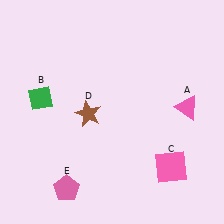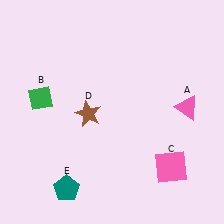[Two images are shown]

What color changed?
The pentagon (E) changed from pink in Image 1 to teal in Image 2.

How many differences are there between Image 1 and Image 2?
There is 1 difference between the two images.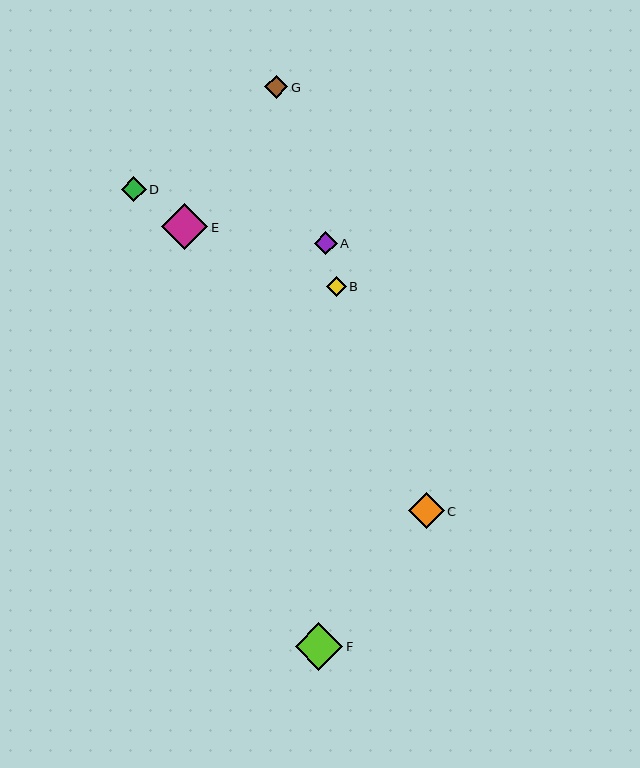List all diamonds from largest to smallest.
From largest to smallest: F, E, C, D, G, A, B.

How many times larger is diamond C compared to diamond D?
Diamond C is approximately 1.4 times the size of diamond D.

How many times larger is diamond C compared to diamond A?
Diamond C is approximately 1.6 times the size of diamond A.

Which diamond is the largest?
Diamond F is the largest with a size of approximately 48 pixels.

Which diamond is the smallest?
Diamond B is the smallest with a size of approximately 20 pixels.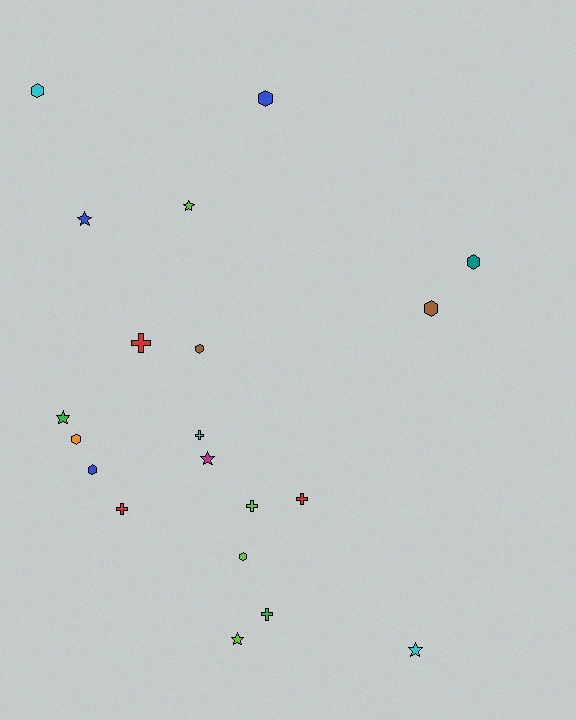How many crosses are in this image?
There are 6 crosses.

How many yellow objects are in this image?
There are no yellow objects.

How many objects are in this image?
There are 20 objects.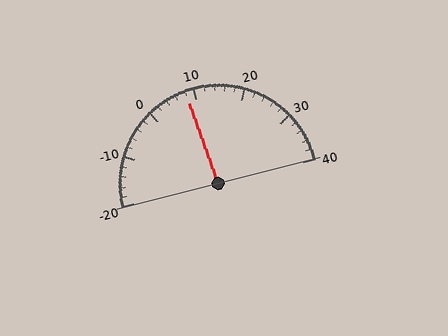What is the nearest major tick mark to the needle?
The nearest major tick mark is 10.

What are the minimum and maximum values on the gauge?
The gauge ranges from -20 to 40.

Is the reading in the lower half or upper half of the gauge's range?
The reading is in the lower half of the range (-20 to 40).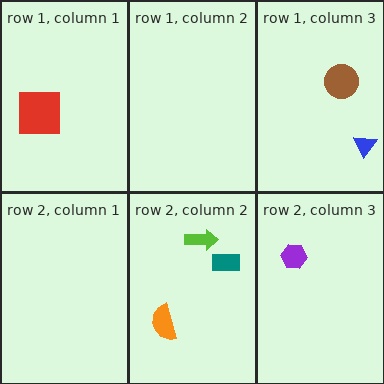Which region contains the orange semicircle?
The row 2, column 2 region.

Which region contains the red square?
The row 1, column 1 region.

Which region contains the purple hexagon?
The row 2, column 3 region.